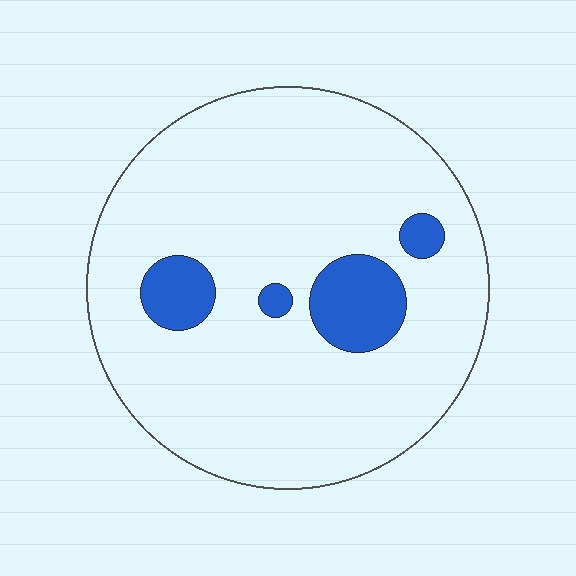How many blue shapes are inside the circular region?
4.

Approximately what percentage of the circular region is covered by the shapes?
Approximately 10%.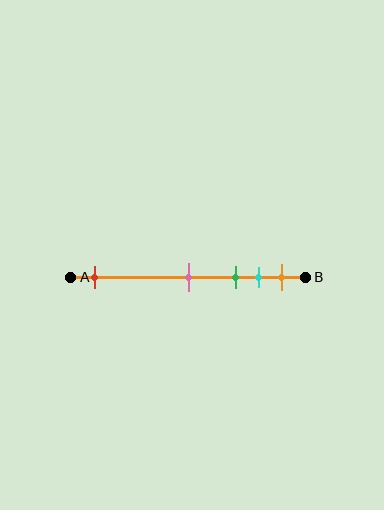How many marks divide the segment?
There are 5 marks dividing the segment.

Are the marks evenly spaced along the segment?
No, the marks are not evenly spaced.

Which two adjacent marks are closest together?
The cyan and orange marks are the closest adjacent pair.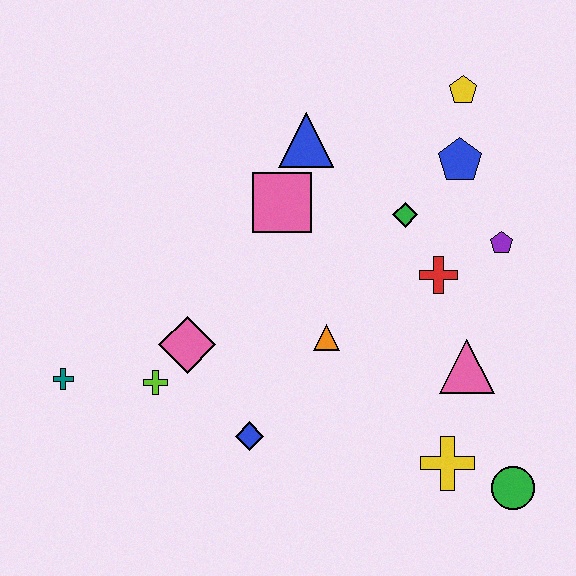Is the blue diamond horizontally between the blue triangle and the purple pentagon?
No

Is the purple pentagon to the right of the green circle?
No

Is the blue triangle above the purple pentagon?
Yes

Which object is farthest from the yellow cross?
The teal cross is farthest from the yellow cross.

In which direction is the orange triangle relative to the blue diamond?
The orange triangle is above the blue diamond.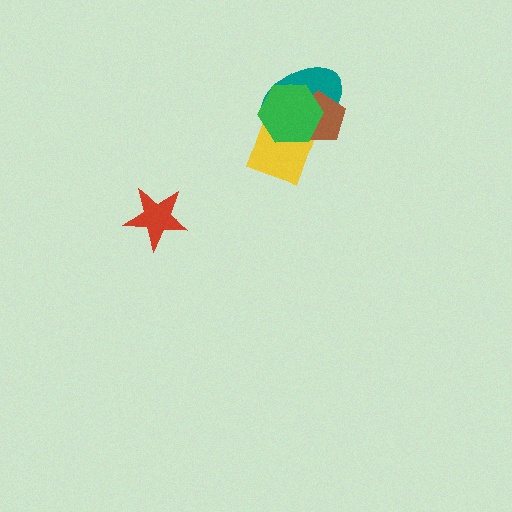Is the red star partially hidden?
No, no other shape covers it.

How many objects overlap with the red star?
0 objects overlap with the red star.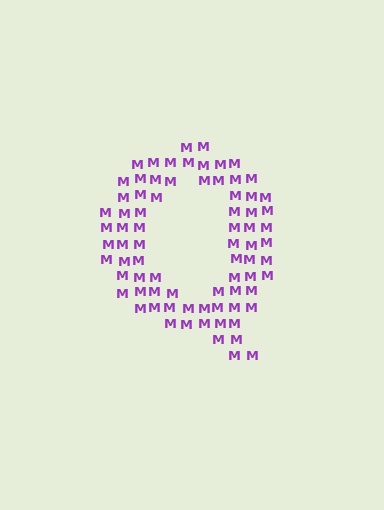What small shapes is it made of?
It is made of small letter M's.